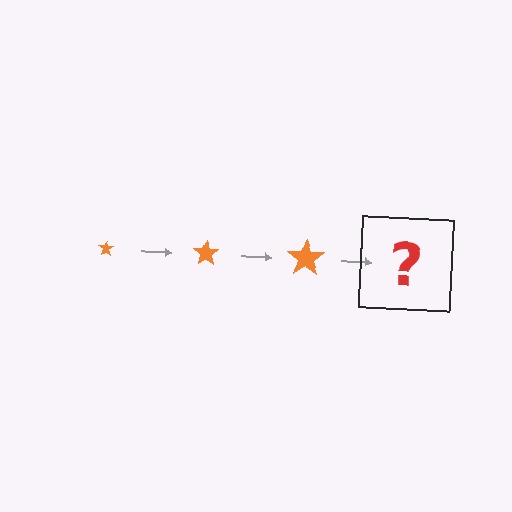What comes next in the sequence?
The next element should be an orange star, larger than the previous one.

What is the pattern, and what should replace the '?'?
The pattern is that the star gets progressively larger each step. The '?' should be an orange star, larger than the previous one.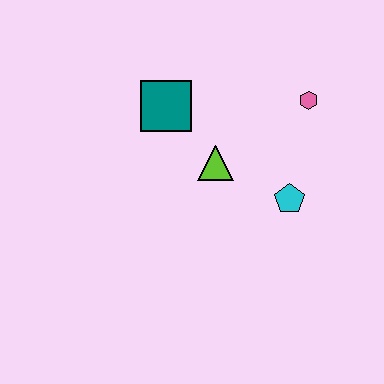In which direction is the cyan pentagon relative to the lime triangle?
The cyan pentagon is to the right of the lime triangle.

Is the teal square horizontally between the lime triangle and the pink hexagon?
No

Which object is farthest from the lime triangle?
The pink hexagon is farthest from the lime triangle.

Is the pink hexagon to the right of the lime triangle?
Yes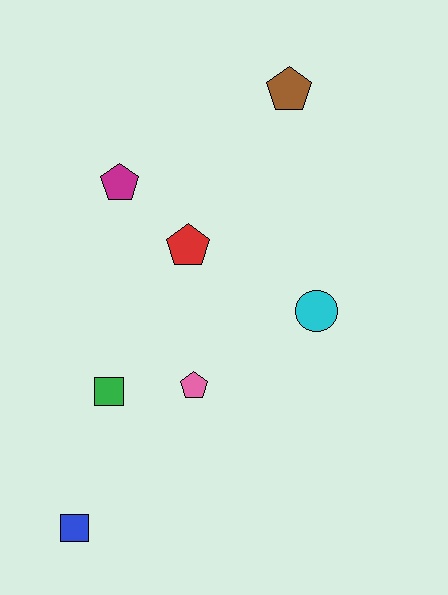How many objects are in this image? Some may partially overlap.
There are 7 objects.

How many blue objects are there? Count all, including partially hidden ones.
There is 1 blue object.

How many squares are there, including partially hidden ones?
There are 2 squares.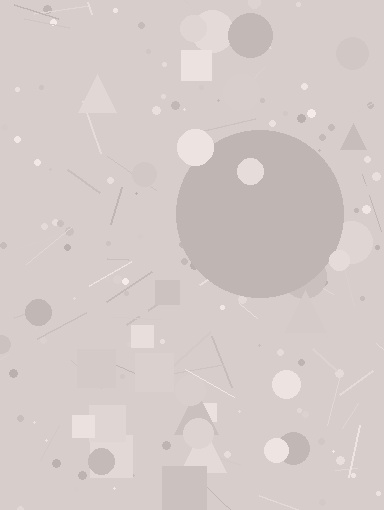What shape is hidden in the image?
A circle is hidden in the image.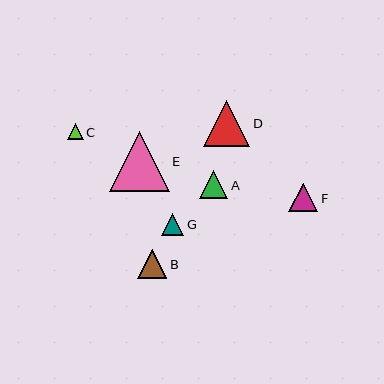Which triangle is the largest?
Triangle E is the largest with a size of approximately 60 pixels.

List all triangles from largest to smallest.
From largest to smallest: E, D, B, F, A, G, C.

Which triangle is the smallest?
Triangle C is the smallest with a size of approximately 16 pixels.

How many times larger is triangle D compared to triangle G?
Triangle D is approximately 2.1 times the size of triangle G.